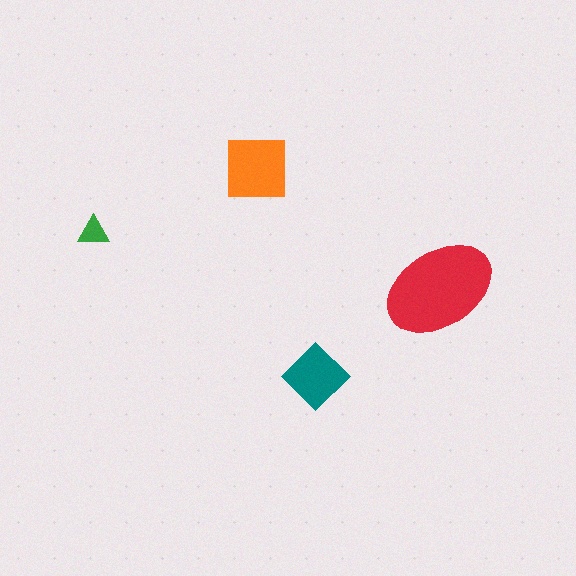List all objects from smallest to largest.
The green triangle, the teal diamond, the orange square, the red ellipse.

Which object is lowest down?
The teal diamond is bottommost.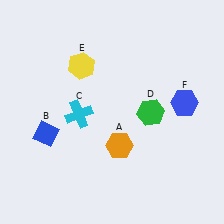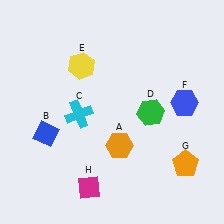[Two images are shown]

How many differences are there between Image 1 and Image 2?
There are 2 differences between the two images.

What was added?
An orange pentagon (G), a magenta diamond (H) were added in Image 2.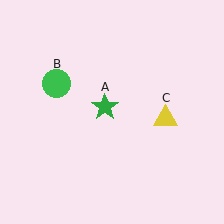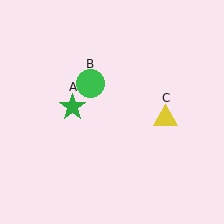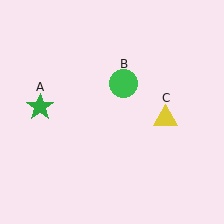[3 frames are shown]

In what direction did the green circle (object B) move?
The green circle (object B) moved right.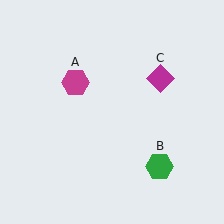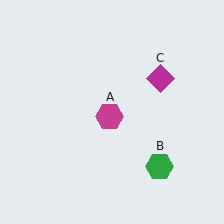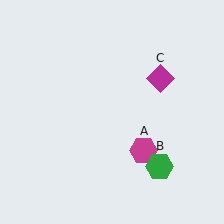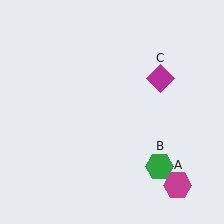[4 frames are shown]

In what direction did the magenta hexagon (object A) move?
The magenta hexagon (object A) moved down and to the right.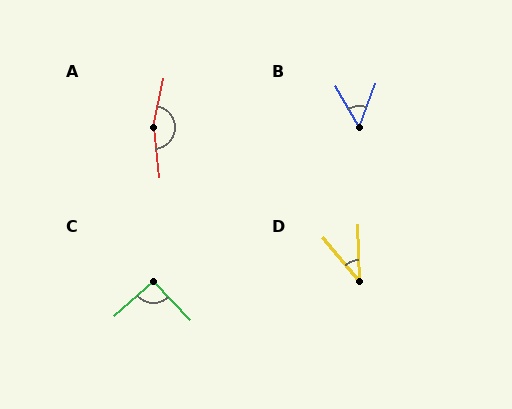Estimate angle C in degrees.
Approximately 93 degrees.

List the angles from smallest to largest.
D (39°), B (51°), C (93°), A (161°).